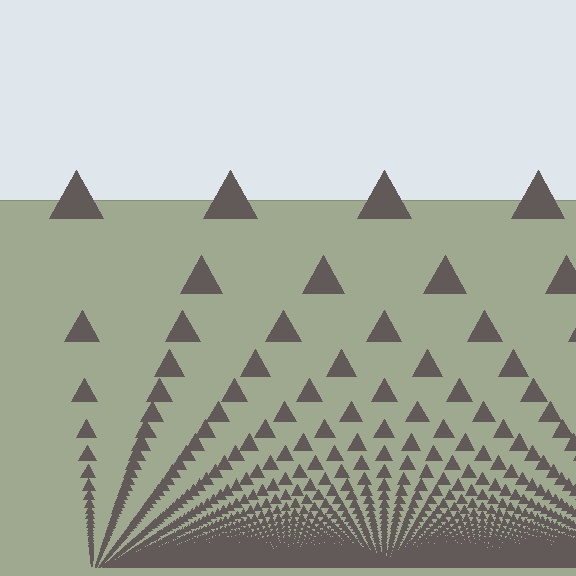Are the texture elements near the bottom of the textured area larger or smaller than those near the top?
Smaller. The gradient is inverted — elements near the bottom are smaller and denser.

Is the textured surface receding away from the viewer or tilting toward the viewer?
The surface appears to tilt toward the viewer. Texture elements get larger and sparser toward the top.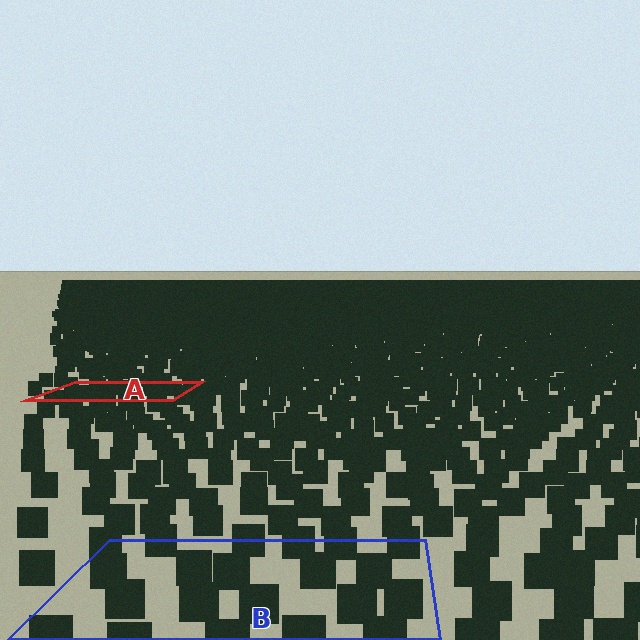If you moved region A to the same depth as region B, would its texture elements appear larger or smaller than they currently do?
They would appear larger. At a closer depth, the same texture elements are projected at a bigger on-screen size.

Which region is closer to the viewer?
Region B is closer. The texture elements there are larger and more spread out.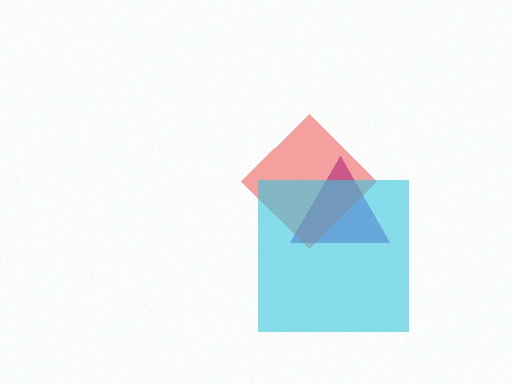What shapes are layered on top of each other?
The layered shapes are: a purple triangle, a red diamond, a cyan square.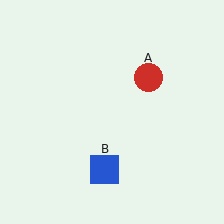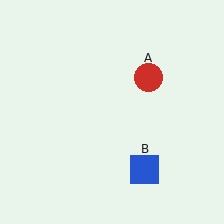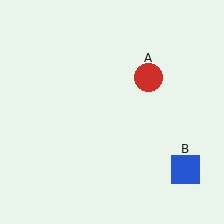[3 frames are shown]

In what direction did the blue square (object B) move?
The blue square (object B) moved right.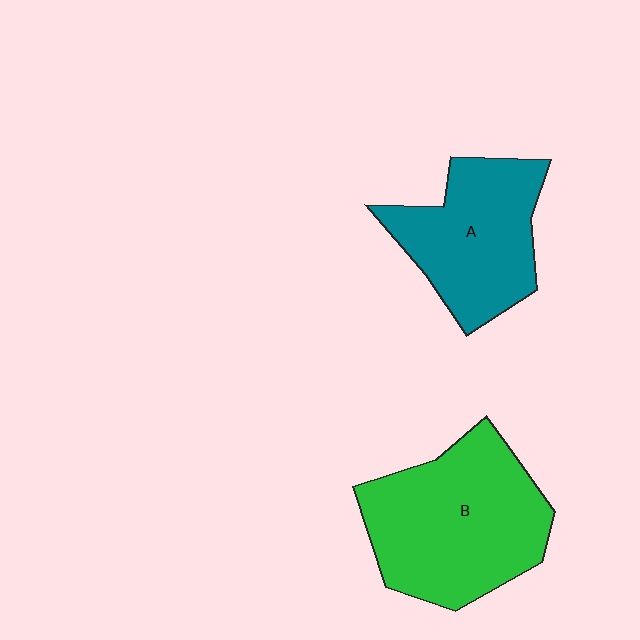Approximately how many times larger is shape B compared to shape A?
Approximately 1.3 times.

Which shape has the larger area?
Shape B (green).